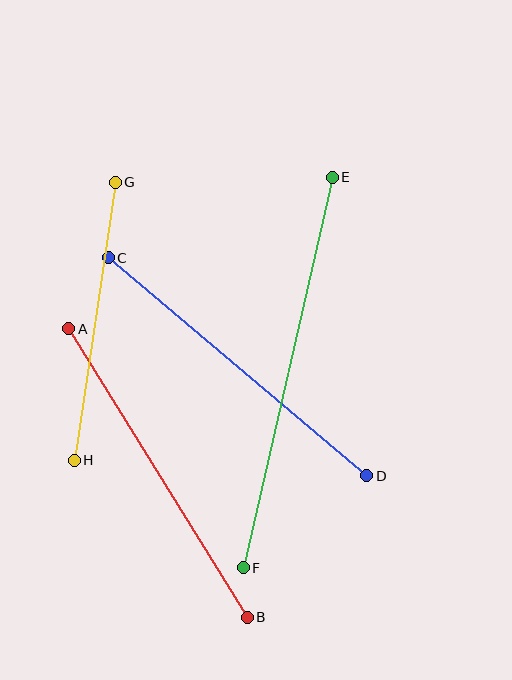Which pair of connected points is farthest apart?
Points E and F are farthest apart.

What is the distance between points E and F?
The distance is approximately 400 pixels.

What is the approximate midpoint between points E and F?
The midpoint is at approximately (288, 373) pixels.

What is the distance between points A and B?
The distance is approximately 339 pixels.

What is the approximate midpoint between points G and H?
The midpoint is at approximately (95, 321) pixels.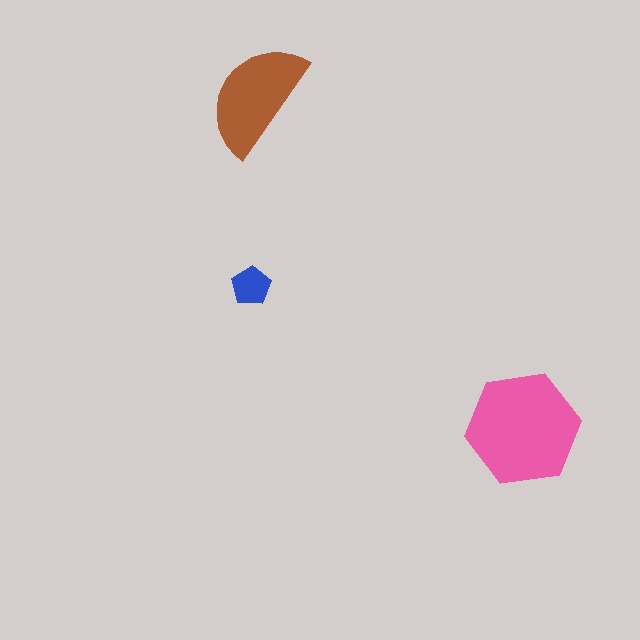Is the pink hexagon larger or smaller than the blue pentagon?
Larger.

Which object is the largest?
The pink hexagon.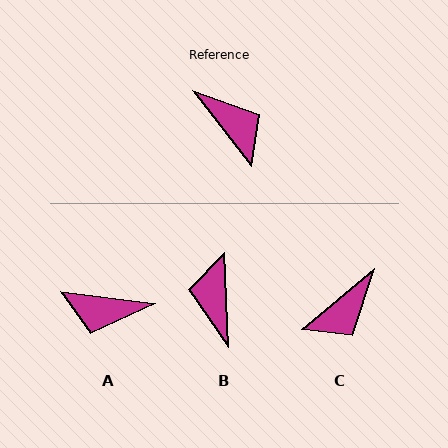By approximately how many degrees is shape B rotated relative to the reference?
Approximately 144 degrees counter-clockwise.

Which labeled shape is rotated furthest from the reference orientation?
B, about 144 degrees away.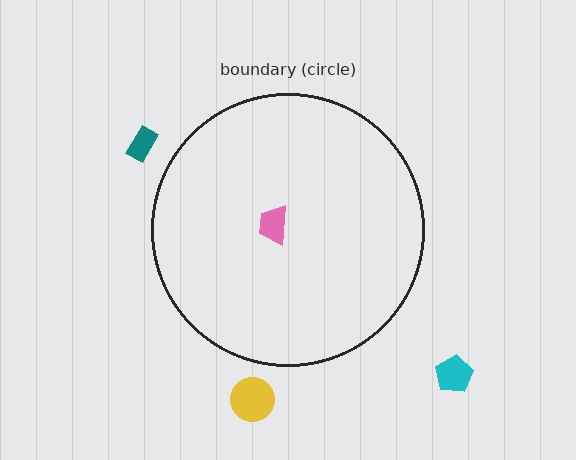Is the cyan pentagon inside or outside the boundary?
Outside.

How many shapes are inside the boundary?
1 inside, 3 outside.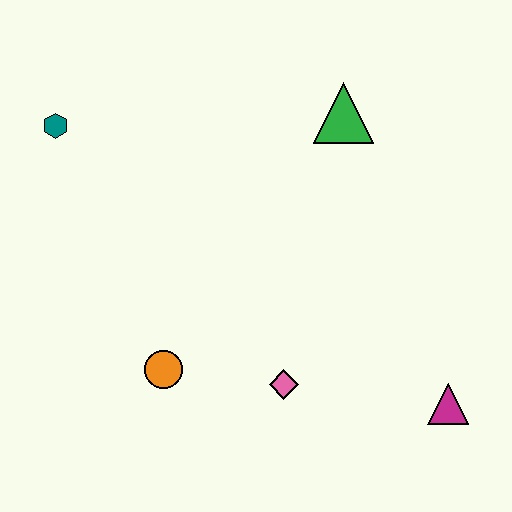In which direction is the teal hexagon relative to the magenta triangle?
The teal hexagon is to the left of the magenta triangle.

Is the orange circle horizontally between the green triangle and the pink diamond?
No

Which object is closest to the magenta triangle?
The pink diamond is closest to the magenta triangle.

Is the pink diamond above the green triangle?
No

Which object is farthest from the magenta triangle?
The teal hexagon is farthest from the magenta triangle.